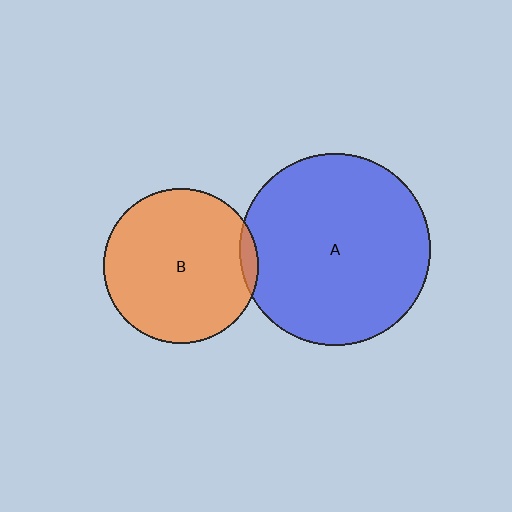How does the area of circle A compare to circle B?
Approximately 1.5 times.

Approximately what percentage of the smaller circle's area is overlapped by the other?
Approximately 5%.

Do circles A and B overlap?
Yes.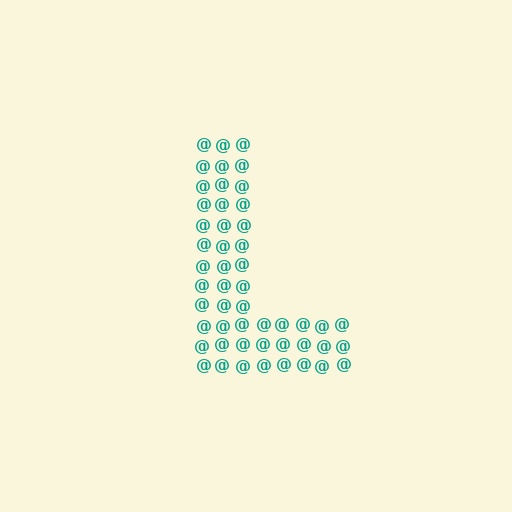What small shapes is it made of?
It is made of small at signs.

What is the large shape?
The large shape is the letter L.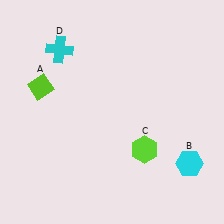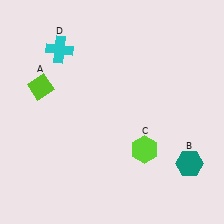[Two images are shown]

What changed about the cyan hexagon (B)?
In Image 1, B is cyan. In Image 2, it changed to teal.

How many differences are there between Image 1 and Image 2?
There is 1 difference between the two images.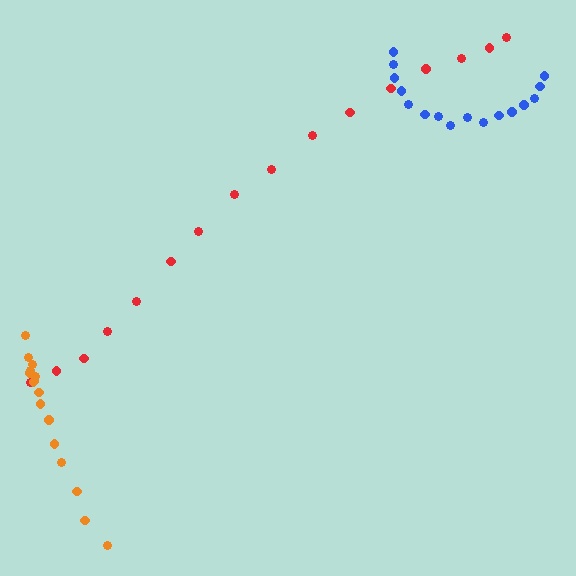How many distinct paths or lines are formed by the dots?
There are 3 distinct paths.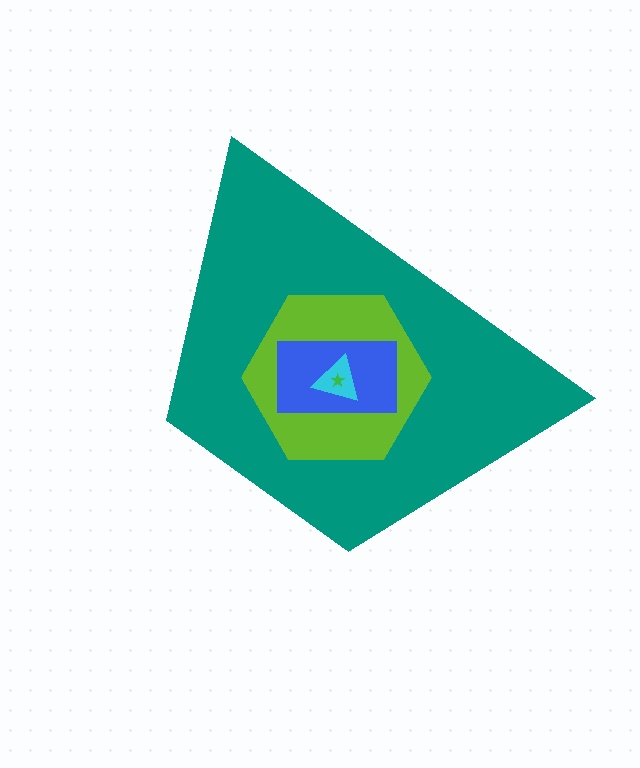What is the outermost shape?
The teal trapezoid.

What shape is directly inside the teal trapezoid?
The lime hexagon.